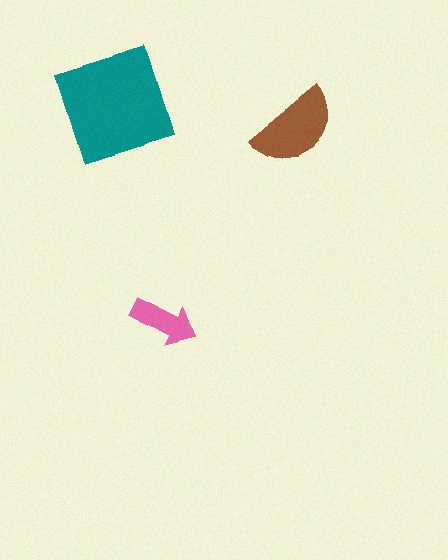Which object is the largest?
The teal square.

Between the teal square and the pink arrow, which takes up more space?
The teal square.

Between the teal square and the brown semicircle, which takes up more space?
The teal square.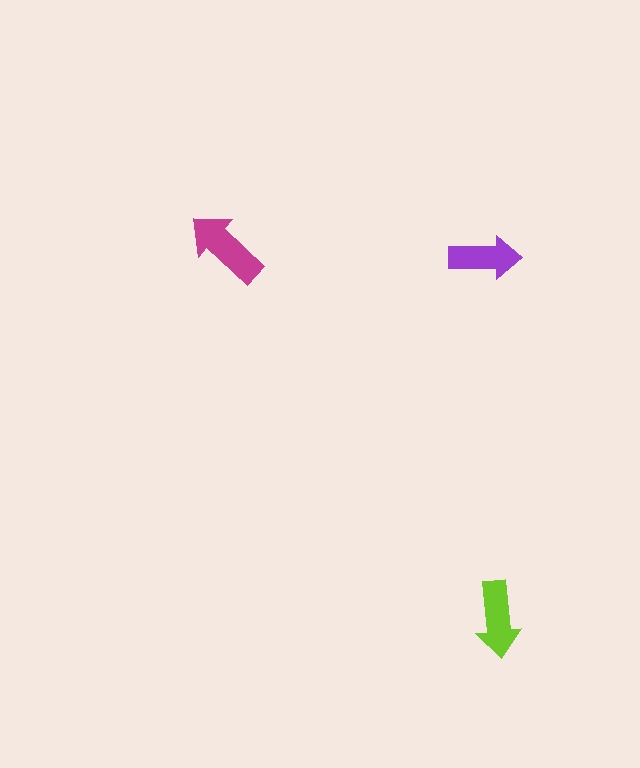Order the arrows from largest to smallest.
the magenta one, the lime one, the purple one.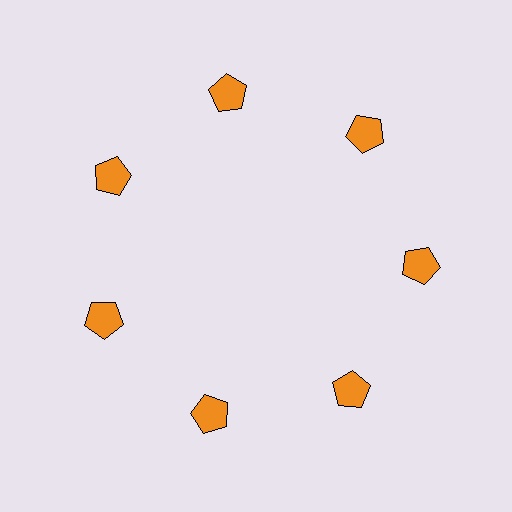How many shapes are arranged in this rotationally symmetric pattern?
There are 7 shapes, arranged in 7 groups of 1.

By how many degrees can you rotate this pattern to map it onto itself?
The pattern maps onto itself every 51 degrees of rotation.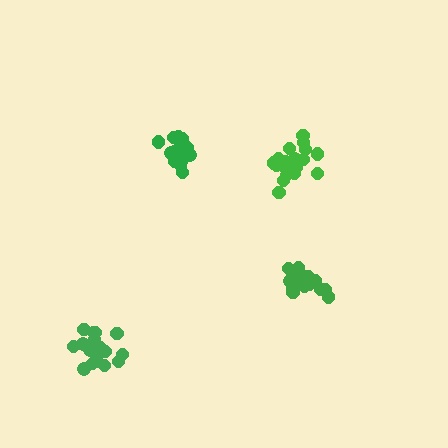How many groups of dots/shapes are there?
There are 4 groups.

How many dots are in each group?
Group 1: 20 dots, Group 2: 21 dots, Group 3: 15 dots, Group 4: 21 dots (77 total).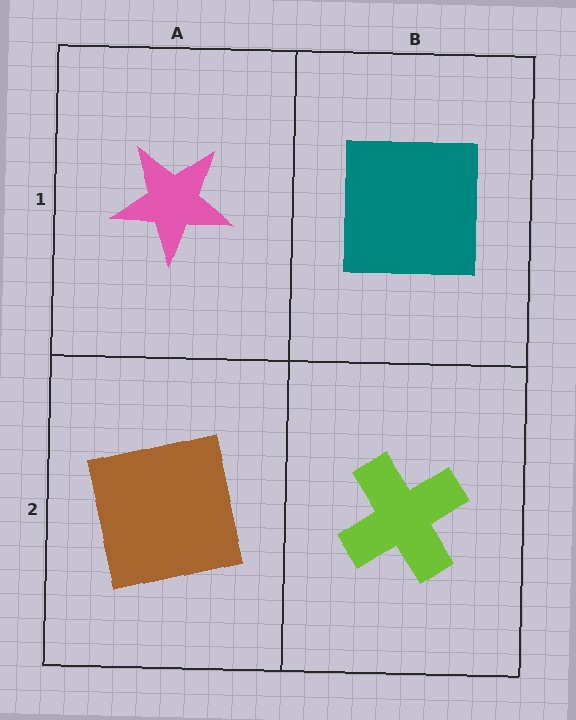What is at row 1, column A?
A pink star.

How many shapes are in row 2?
2 shapes.